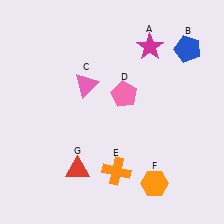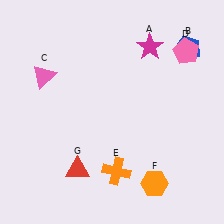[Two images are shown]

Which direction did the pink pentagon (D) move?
The pink pentagon (D) moved right.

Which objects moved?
The objects that moved are: the pink triangle (C), the pink pentagon (D).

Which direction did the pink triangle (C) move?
The pink triangle (C) moved left.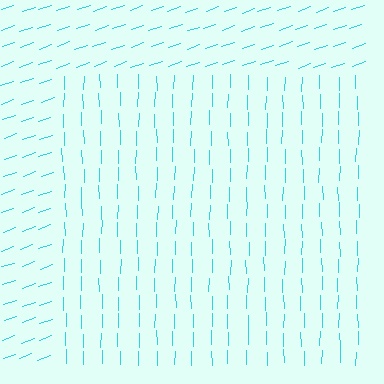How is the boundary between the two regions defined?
The boundary is defined purely by a change in line orientation (approximately 70 degrees difference). All lines are the same color and thickness.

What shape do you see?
I see a rectangle.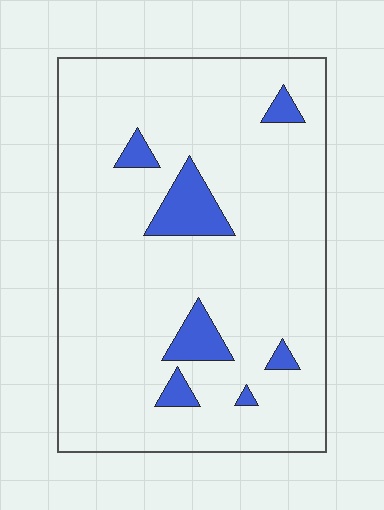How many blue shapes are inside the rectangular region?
7.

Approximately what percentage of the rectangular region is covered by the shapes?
Approximately 10%.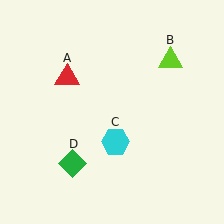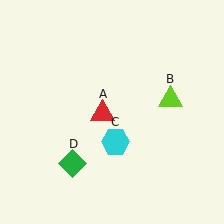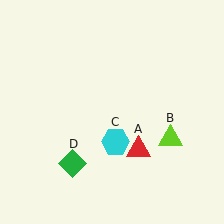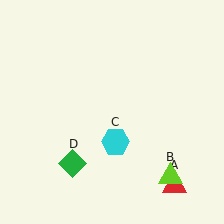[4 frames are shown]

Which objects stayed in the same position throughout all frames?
Cyan hexagon (object C) and green diamond (object D) remained stationary.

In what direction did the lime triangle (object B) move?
The lime triangle (object B) moved down.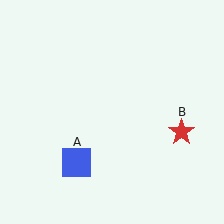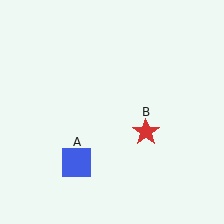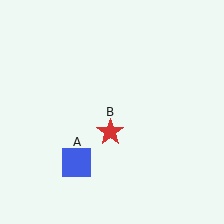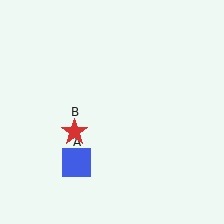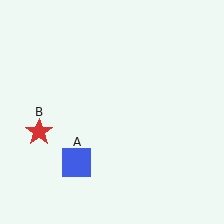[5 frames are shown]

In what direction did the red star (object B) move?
The red star (object B) moved left.